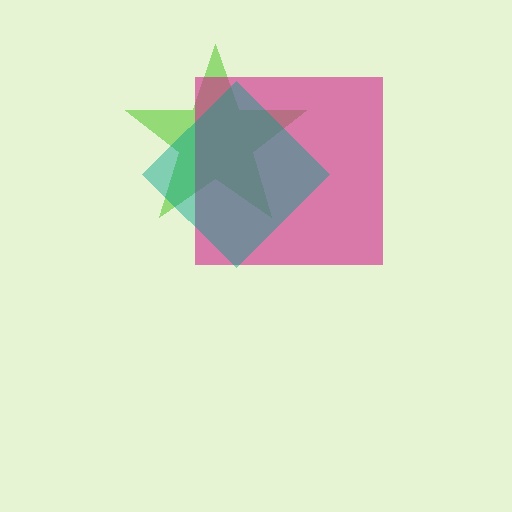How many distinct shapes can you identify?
There are 3 distinct shapes: a lime star, a magenta square, a teal diamond.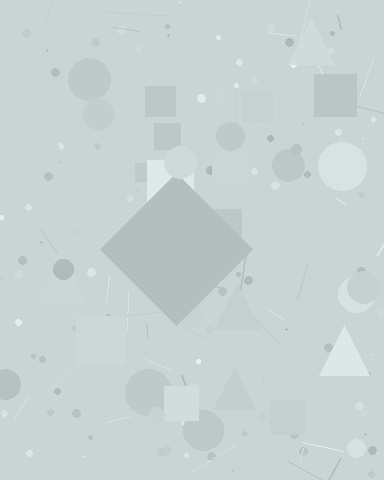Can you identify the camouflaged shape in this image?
The camouflaged shape is a diamond.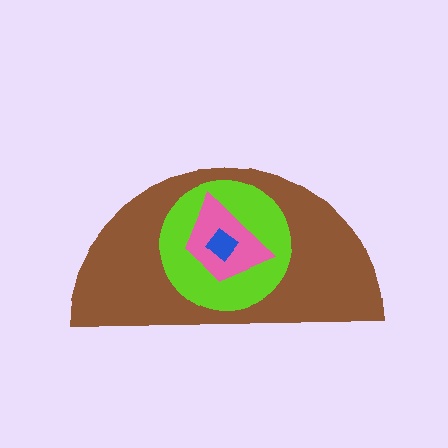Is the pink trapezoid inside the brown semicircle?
Yes.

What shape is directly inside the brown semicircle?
The lime circle.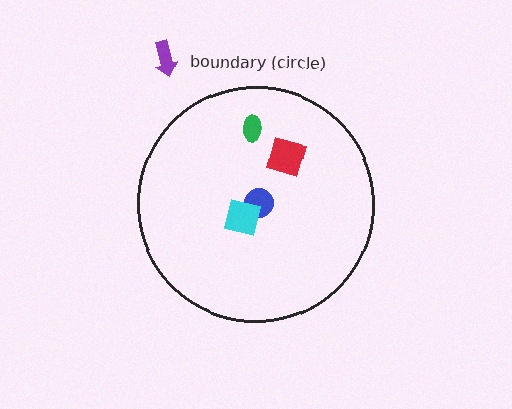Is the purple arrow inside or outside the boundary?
Outside.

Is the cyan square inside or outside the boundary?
Inside.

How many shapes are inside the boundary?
4 inside, 1 outside.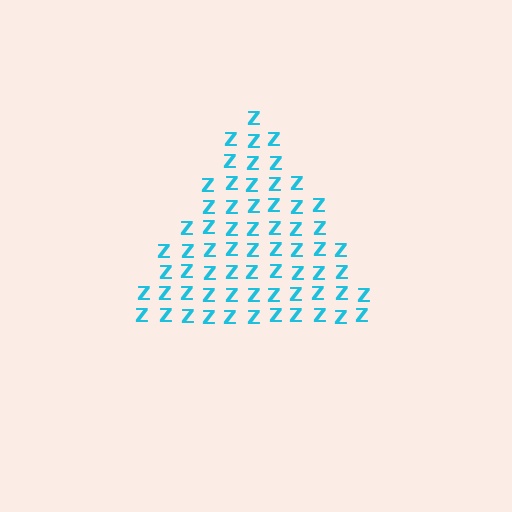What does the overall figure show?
The overall figure shows a triangle.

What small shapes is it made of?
It is made of small letter Z's.